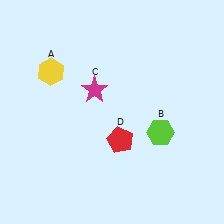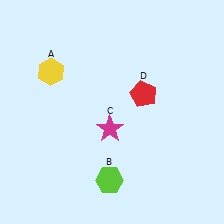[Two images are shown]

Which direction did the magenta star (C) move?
The magenta star (C) moved down.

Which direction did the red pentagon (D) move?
The red pentagon (D) moved up.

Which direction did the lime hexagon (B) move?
The lime hexagon (B) moved left.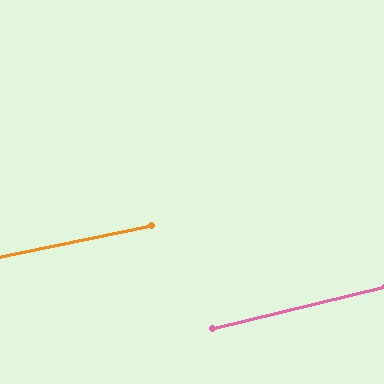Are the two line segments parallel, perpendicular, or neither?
Parallel — their directions differ by only 1.9°.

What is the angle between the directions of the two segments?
Approximately 2 degrees.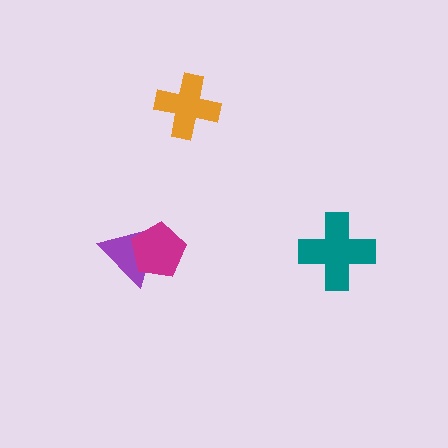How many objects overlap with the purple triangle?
1 object overlaps with the purple triangle.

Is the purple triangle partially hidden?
Yes, it is partially covered by another shape.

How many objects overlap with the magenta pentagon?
1 object overlaps with the magenta pentagon.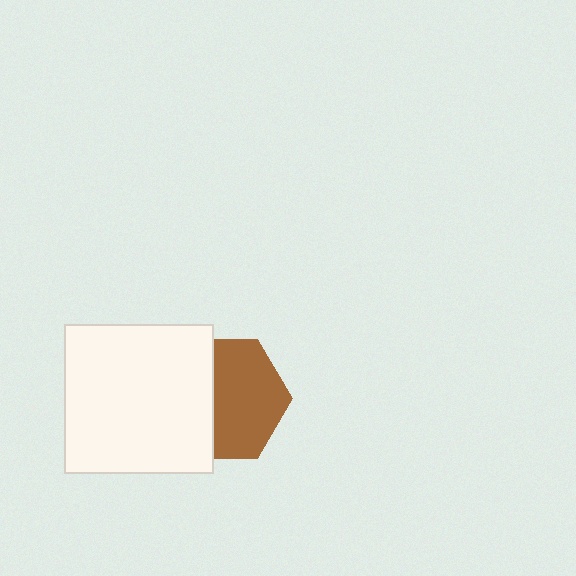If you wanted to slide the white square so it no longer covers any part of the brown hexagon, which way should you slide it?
Slide it left — that is the most direct way to separate the two shapes.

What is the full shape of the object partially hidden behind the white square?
The partially hidden object is a brown hexagon.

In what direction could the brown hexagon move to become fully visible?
The brown hexagon could move right. That would shift it out from behind the white square entirely.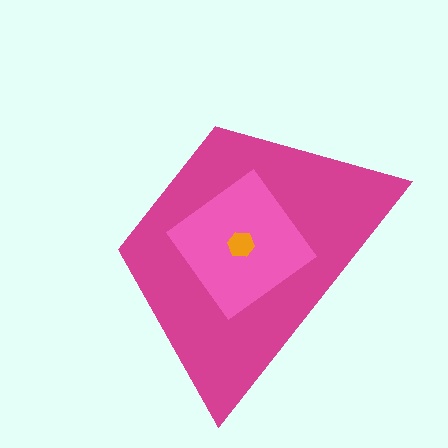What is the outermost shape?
The magenta trapezoid.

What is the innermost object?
The orange hexagon.